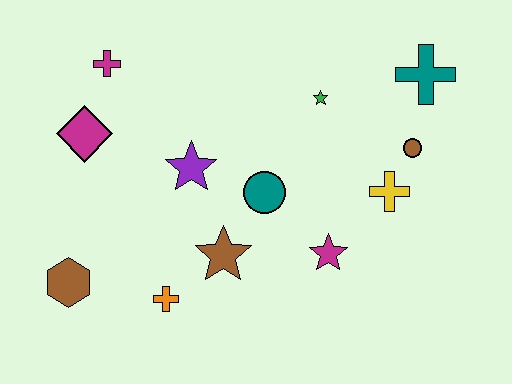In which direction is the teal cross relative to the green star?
The teal cross is to the right of the green star.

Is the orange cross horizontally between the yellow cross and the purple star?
No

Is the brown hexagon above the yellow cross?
No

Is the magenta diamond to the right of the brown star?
No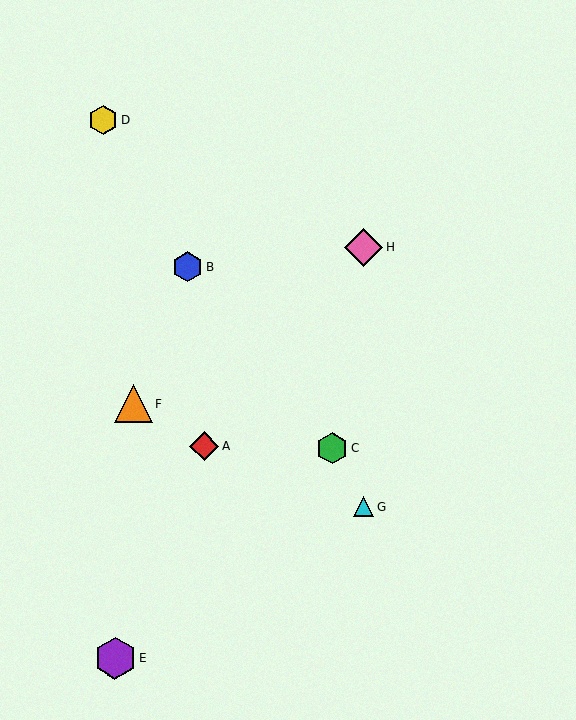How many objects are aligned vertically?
2 objects (G, H) are aligned vertically.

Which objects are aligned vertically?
Objects G, H are aligned vertically.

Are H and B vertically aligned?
No, H is at x≈364 and B is at x≈188.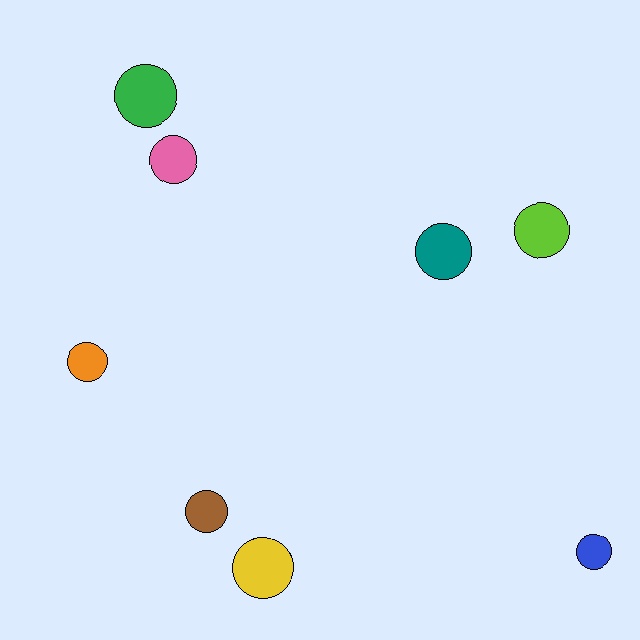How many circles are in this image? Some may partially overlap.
There are 8 circles.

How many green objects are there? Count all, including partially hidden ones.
There is 1 green object.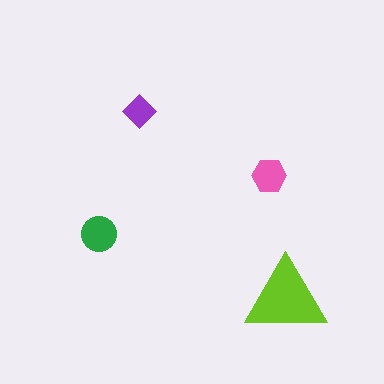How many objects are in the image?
There are 4 objects in the image.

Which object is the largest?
The lime triangle.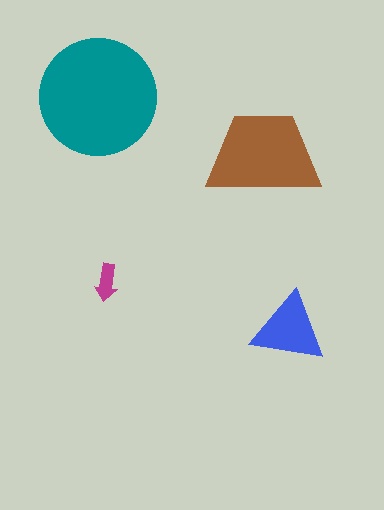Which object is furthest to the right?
The blue triangle is rightmost.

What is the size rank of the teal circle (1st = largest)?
1st.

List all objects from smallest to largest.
The magenta arrow, the blue triangle, the brown trapezoid, the teal circle.